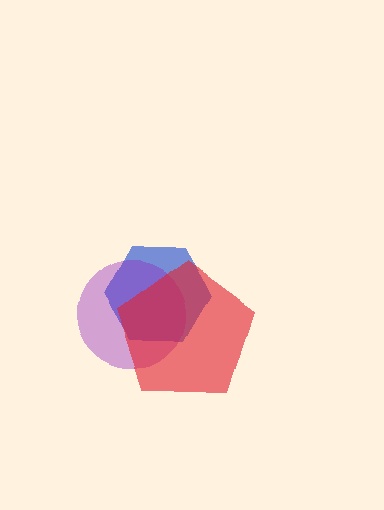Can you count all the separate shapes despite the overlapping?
Yes, there are 3 separate shapes.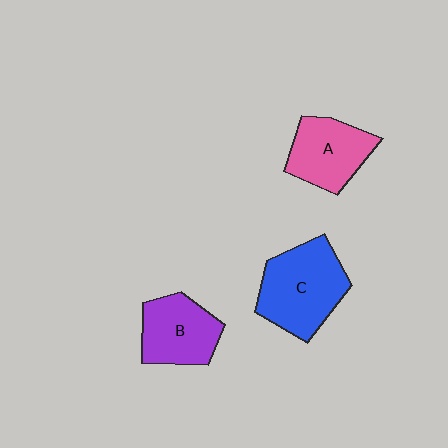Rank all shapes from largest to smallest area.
From largest to smallest: C (blue), A (pink), B (purple).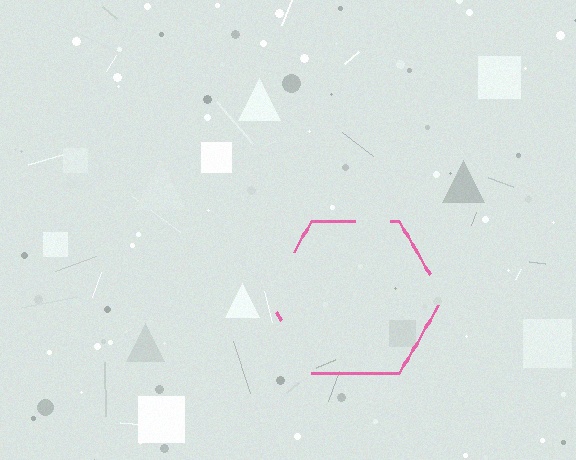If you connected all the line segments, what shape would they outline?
They would outline a hexagon.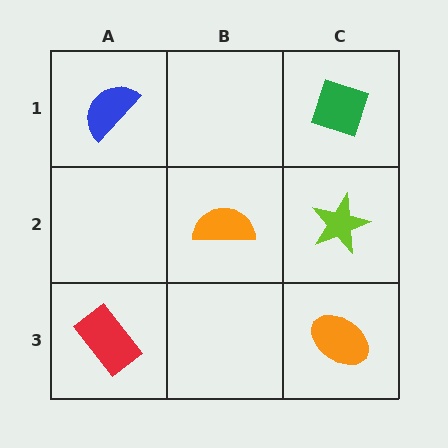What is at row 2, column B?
An orange semicircle.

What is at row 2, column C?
A lime star.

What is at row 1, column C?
A green diamond.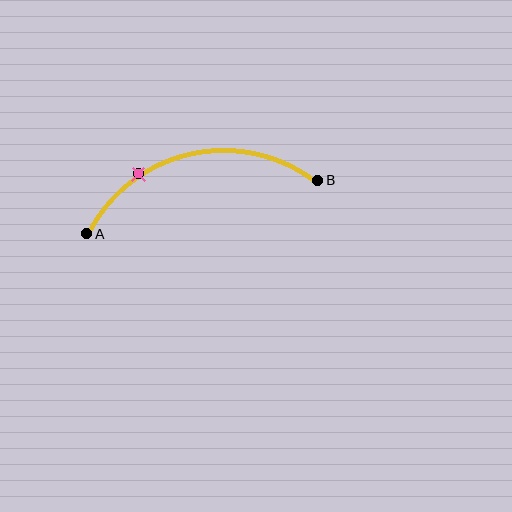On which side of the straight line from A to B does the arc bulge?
The arc bulges above the straight line connecting A and B.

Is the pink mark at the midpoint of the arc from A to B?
No. The pink mark lies on the arc but is closer to endpoint A. The arc midpoint would be at the point on the curve equidistant along the arc from both A and B.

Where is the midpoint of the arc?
The arc midpoint is the point on the curve farthest from the straight line joining A and B. It sits above that line.